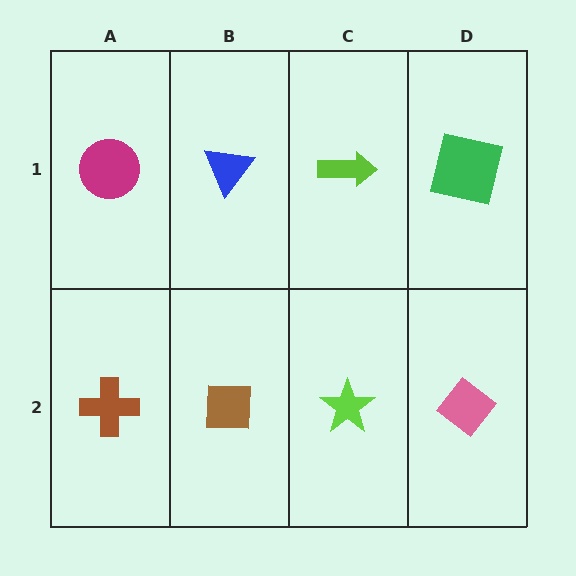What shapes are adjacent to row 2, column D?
A green square (row 1, column D), a lime star (row 2, column C).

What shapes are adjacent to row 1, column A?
A brown cross (row 2, column A), a blue triangle (row 1, column B).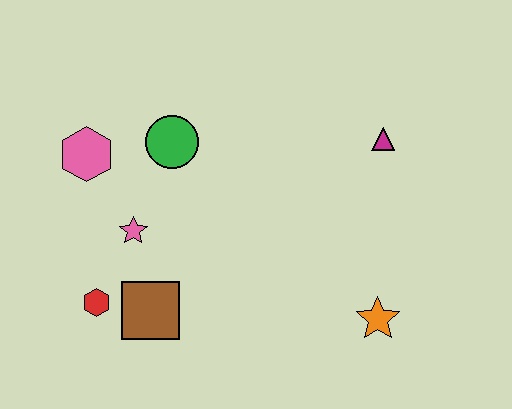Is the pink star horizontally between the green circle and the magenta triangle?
No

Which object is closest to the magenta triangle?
The orange star is closest to the magenta triangle.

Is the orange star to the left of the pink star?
No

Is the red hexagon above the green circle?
No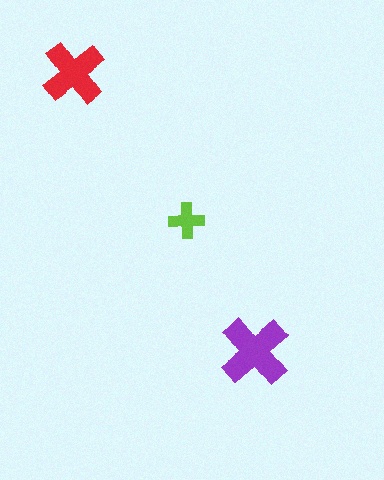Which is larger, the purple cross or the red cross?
The purple one.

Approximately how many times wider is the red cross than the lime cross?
About 2 times wider.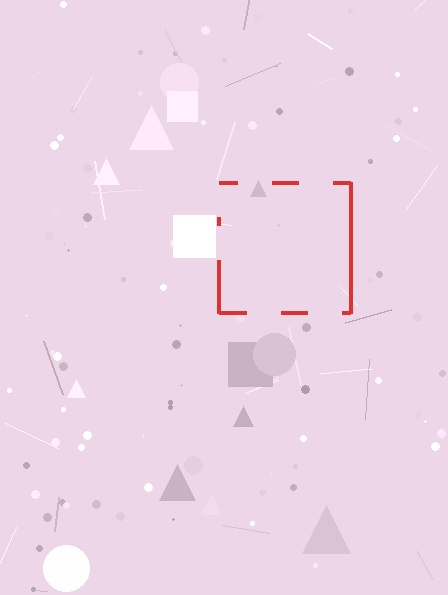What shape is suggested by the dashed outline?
The dashed outline suggests a square.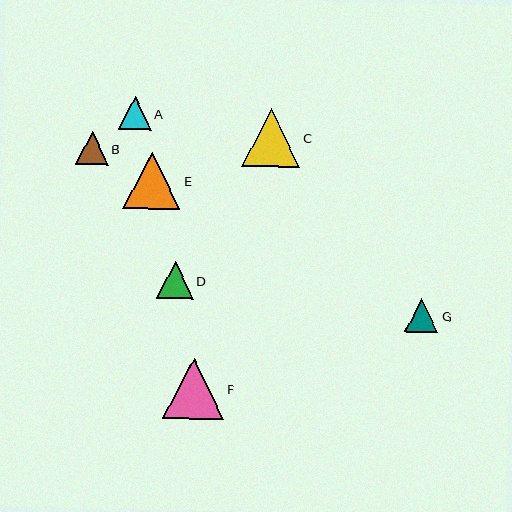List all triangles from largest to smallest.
From largest to smallest: F, C, E, D, G, B, A.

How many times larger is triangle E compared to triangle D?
Triangle E is approximately 1.6 times the size of triangle D.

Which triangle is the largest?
Triangle F is the largest with a size of approximately 61 pixels.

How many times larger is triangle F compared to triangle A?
Triangle F is approximately 1.8 times the size of triangle A.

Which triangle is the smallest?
Triangle A is the smallest with a size of approximately 33 pixels.